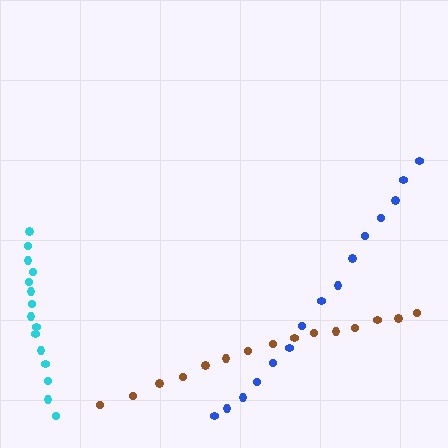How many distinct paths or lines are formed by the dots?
There are 3 distinct paths.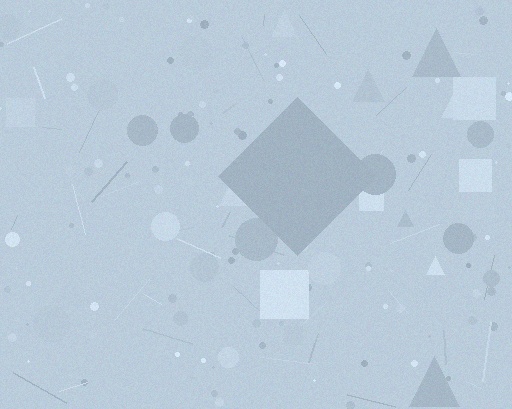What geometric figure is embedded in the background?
A diamond is embedded in the background.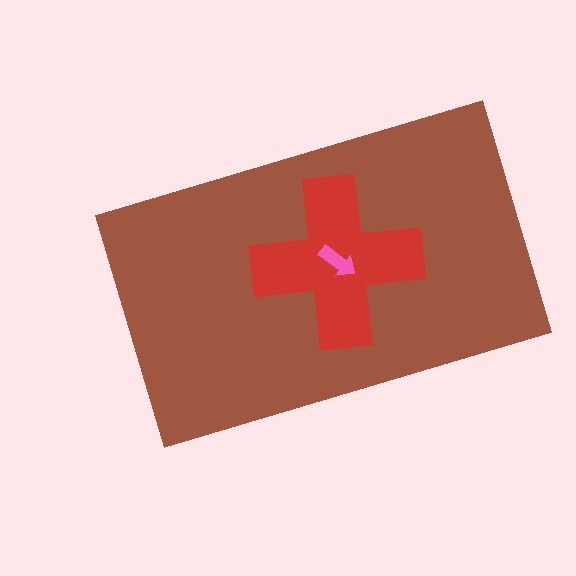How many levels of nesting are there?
3.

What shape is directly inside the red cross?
The pink arrow.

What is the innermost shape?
The pink arrow.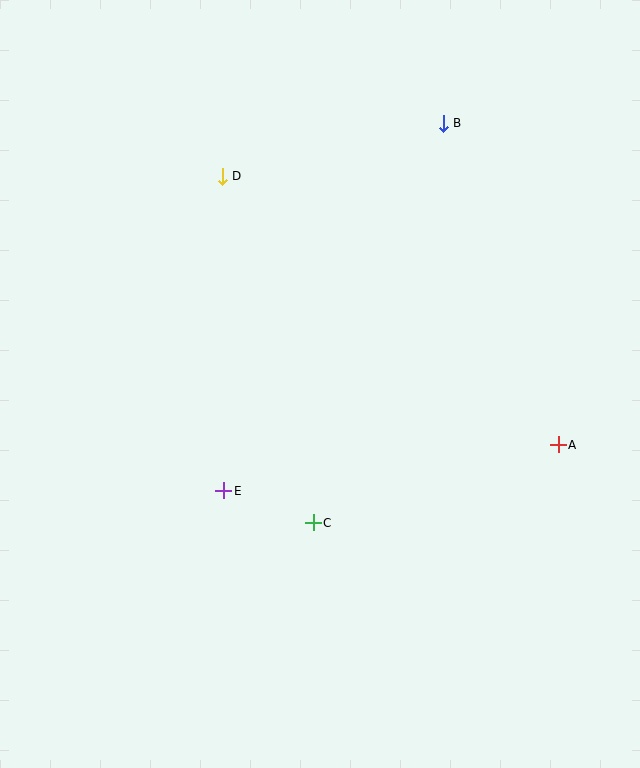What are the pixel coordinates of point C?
Point C is at (313, 523).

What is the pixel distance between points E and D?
The distance between E and D is 315 pixels.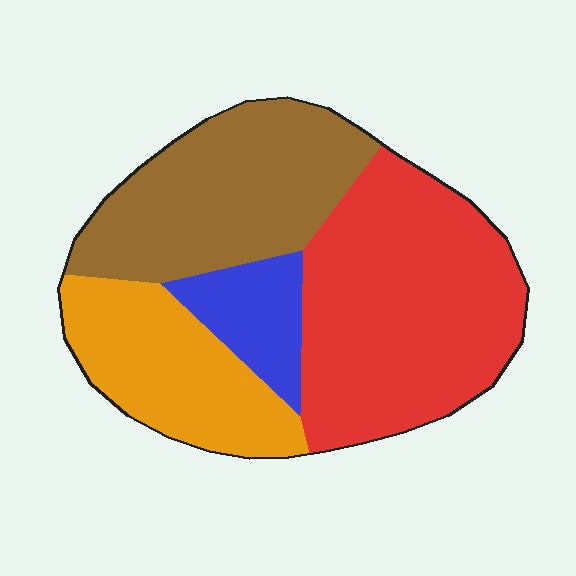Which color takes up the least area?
Blue, at roughly 10%.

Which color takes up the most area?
Red, at roughly 40%.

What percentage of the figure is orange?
Orange covers roughly 20% of the figure.